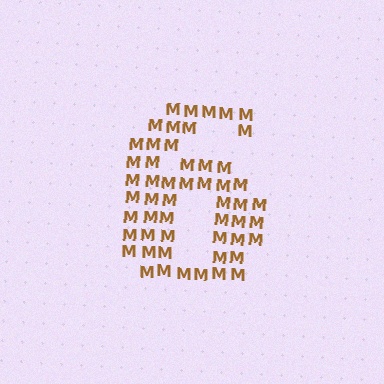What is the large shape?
The large shape is the digit 6.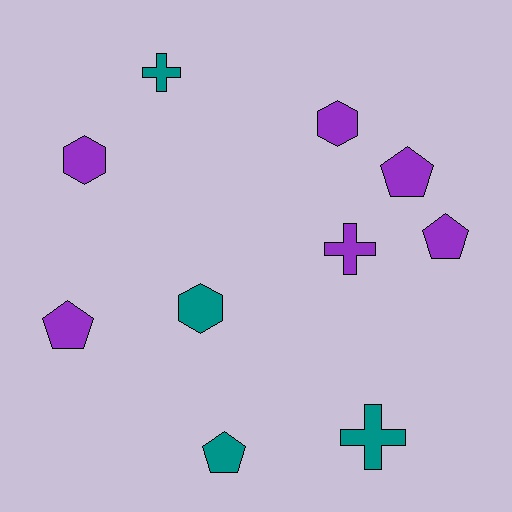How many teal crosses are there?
There are 2 teal crosses.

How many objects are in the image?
There are 10 objects.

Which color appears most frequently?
Purple, with 6 objects.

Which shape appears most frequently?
Pentagon, with 4 objects.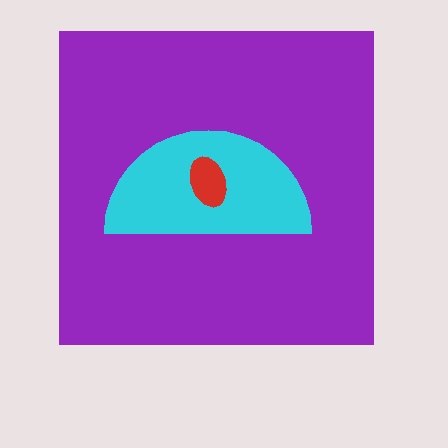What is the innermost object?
The red ellipse.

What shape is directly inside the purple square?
The cyan semicircle.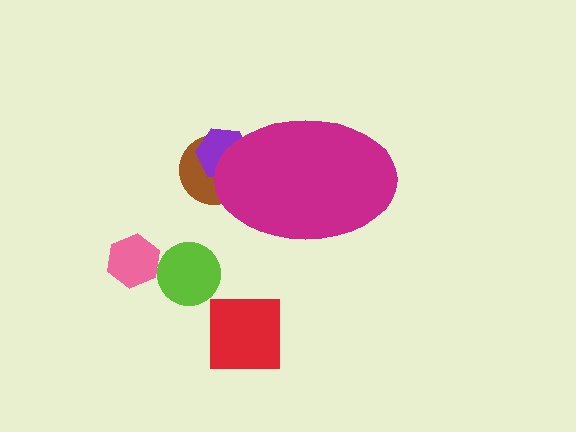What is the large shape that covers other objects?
A magenta ellipse.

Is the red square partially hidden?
No, the red square is fully visible.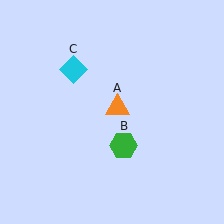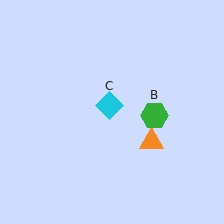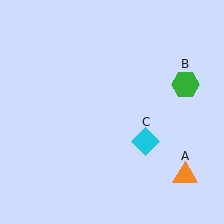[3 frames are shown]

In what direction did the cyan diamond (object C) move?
The cyan diamond (object C) moved down and to the right.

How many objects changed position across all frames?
3 objects changed position: orange triangle (object A), green hexagon (object B), cyan diamond (object C).